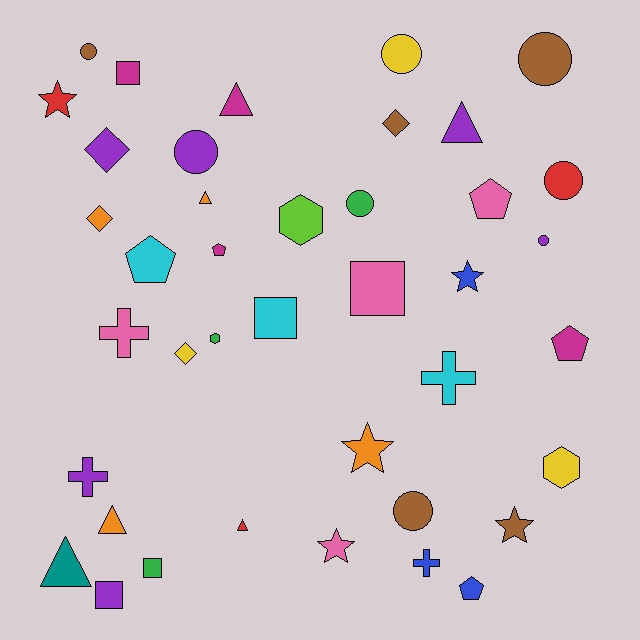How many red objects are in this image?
There are 3 red objects.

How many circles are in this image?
There are 8 circles.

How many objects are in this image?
There are 40 objects.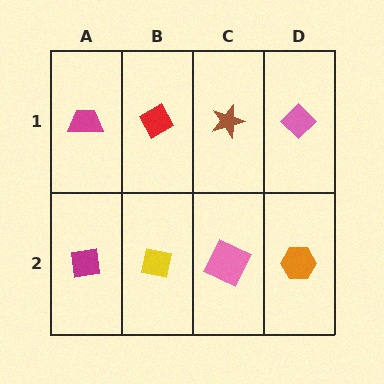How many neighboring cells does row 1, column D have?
2.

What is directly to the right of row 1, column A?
A red diamond.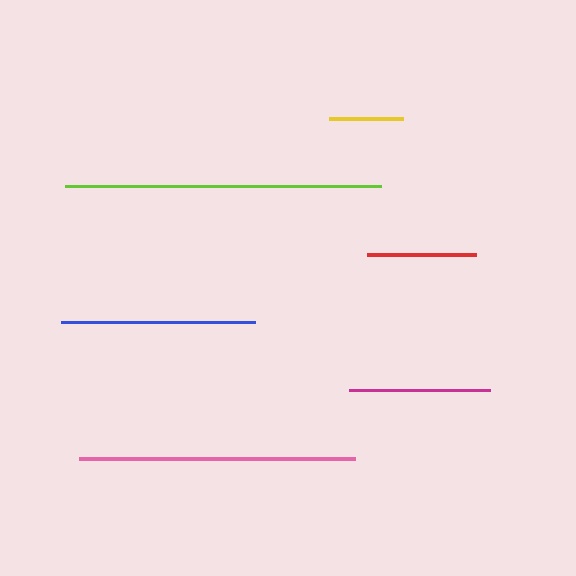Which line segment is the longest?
The lime line is the longest at approximately 316 pixels.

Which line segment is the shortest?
The yellow line is the shortest at approximately 75 pixels.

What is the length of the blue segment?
The blue segment is approximately 193 pixels long.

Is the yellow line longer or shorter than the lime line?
The lime line is longer than the yellow line.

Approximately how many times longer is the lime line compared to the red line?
The lime line is approximately 2.9 times the length of the red line.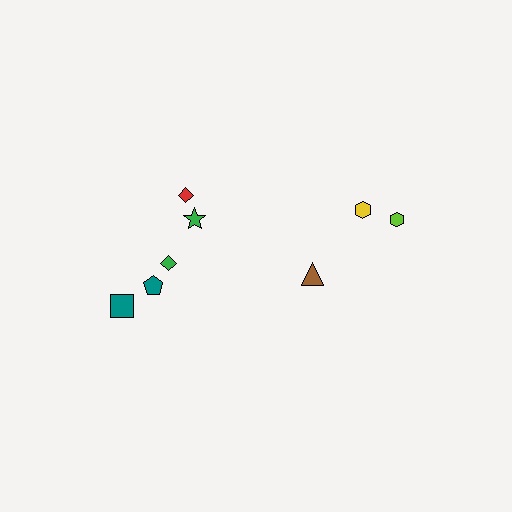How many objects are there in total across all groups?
There are 8 objects.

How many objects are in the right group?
There are 3 objects.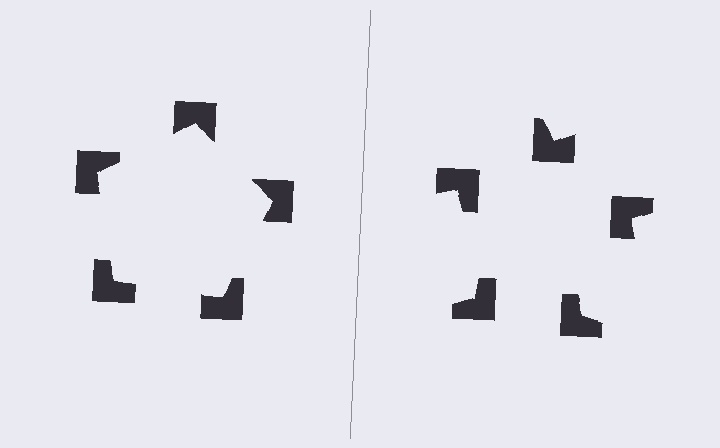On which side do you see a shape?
An illusory pentagon appears on the left side. On the right side the wedge cuts are rotated, so no coherent shape forms.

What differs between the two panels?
The notched squares are positioned identically on both sides; only the wedge orientations differ. On the left they align to a pentagon; on the right they are misaligned.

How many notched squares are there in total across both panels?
10 — 5 on each side.